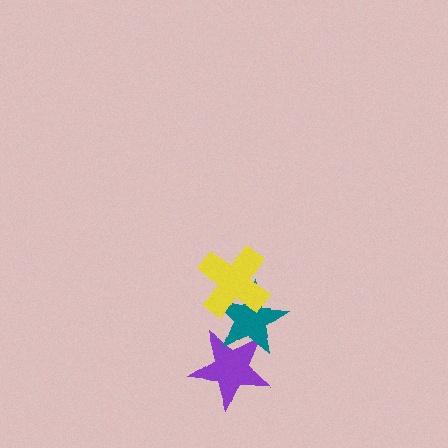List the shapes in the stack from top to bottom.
From top to bottom: the yellow cross, the teal star, the purple star.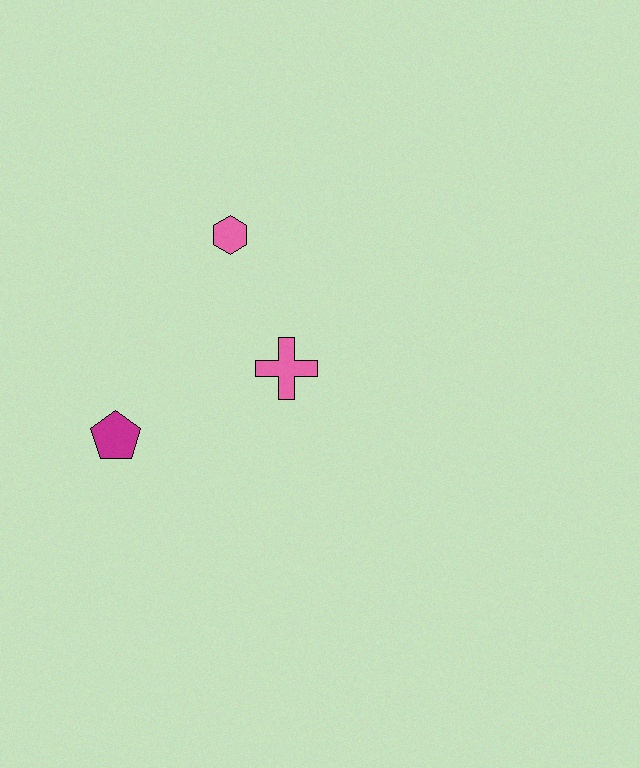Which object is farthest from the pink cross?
The magenta pentagon is farthest from the pink cross.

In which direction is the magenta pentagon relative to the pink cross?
The magenta pentagon is to the left of the pink cross.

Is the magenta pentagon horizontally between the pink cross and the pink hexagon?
No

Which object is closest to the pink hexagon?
The pink cross is closest to the pink hexagon.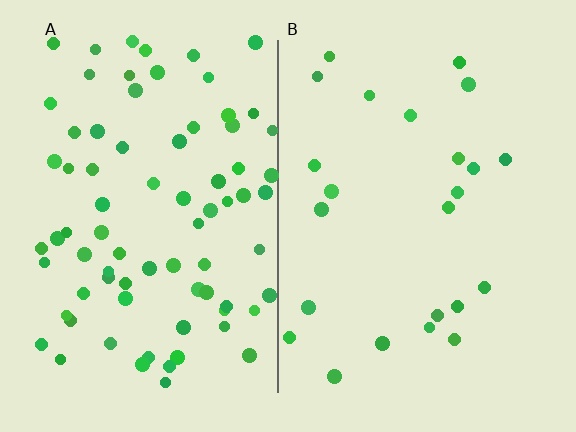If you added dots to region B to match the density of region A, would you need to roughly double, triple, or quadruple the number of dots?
Approximately triple.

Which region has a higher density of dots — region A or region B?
A (the left).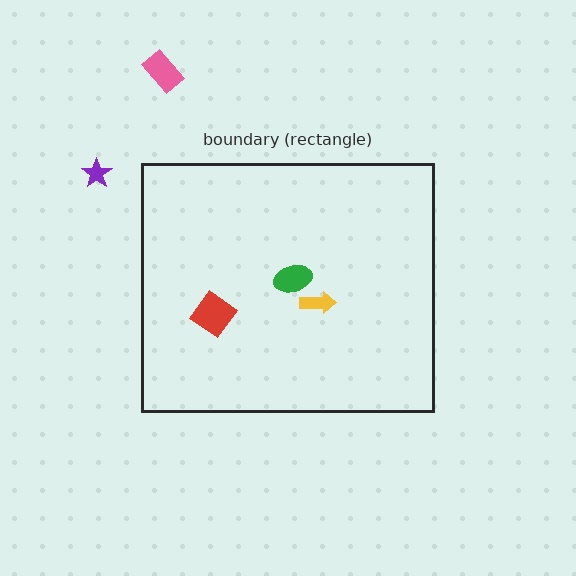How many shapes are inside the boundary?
3 inside, 2 outside.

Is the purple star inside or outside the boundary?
Outside.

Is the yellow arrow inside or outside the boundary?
Inside.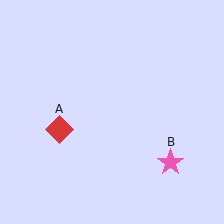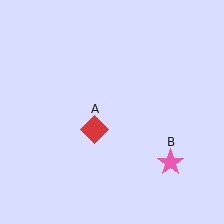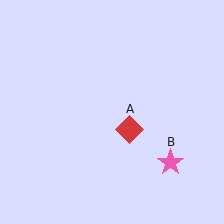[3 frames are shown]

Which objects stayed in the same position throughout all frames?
Pink star (object B) remained stationary.